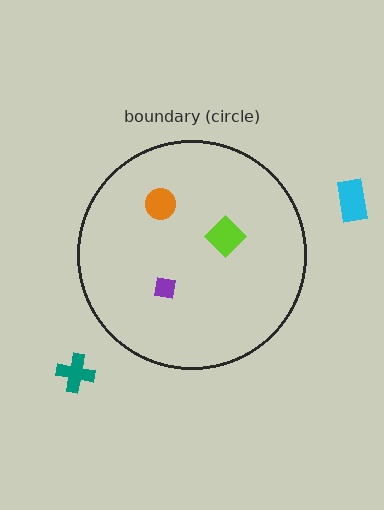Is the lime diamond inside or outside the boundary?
Inside.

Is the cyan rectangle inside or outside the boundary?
Outside.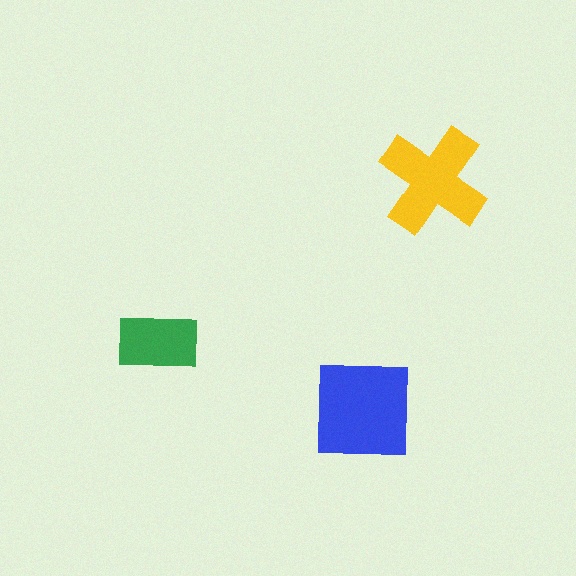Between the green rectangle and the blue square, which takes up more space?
The blue square.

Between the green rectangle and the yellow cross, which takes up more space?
The yellow cross.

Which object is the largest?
The blue square.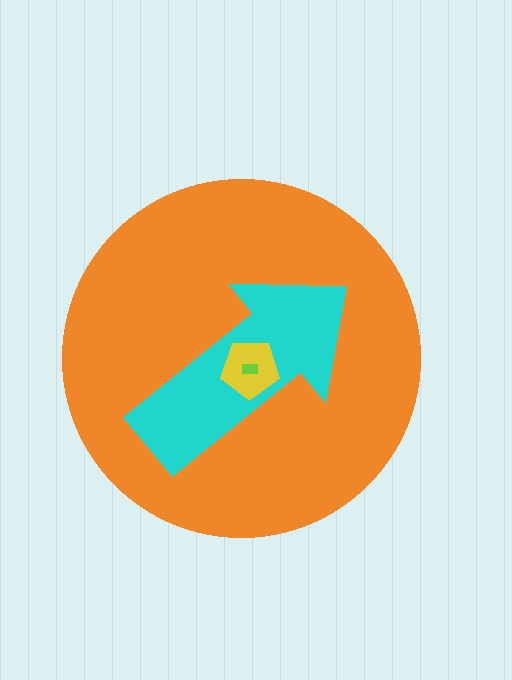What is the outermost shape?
The orange circle.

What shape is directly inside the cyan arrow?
The yellow pentagon.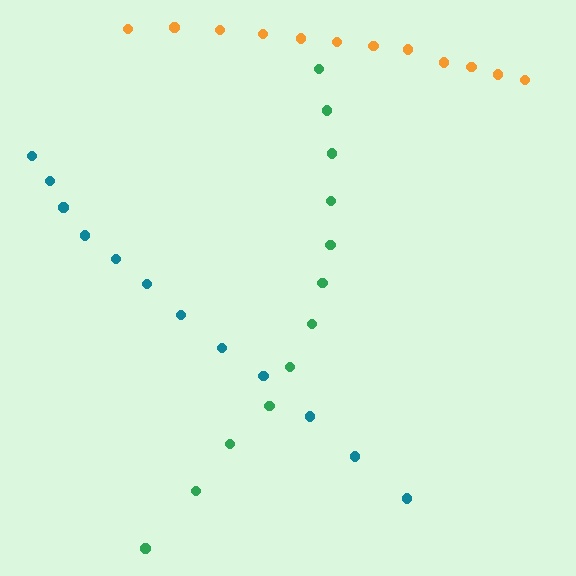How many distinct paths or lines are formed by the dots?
There are 3 distinct paths.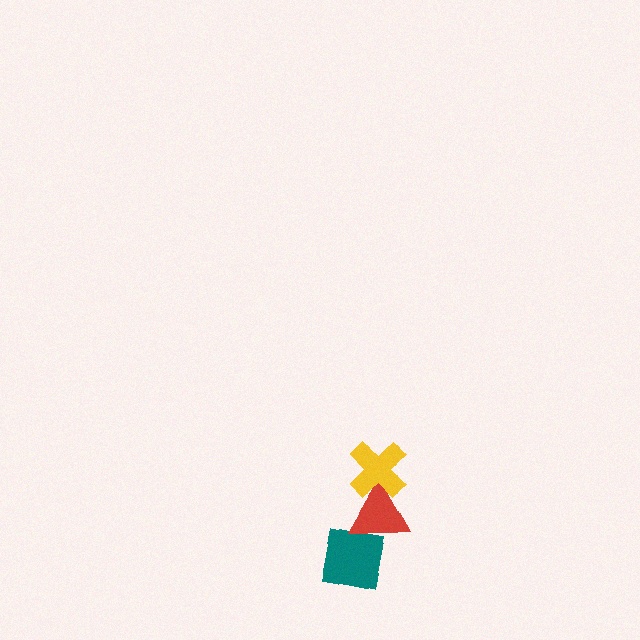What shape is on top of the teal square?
The red triangle is on top of the teal square.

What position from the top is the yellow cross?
The yellow cross is 1st from the top.